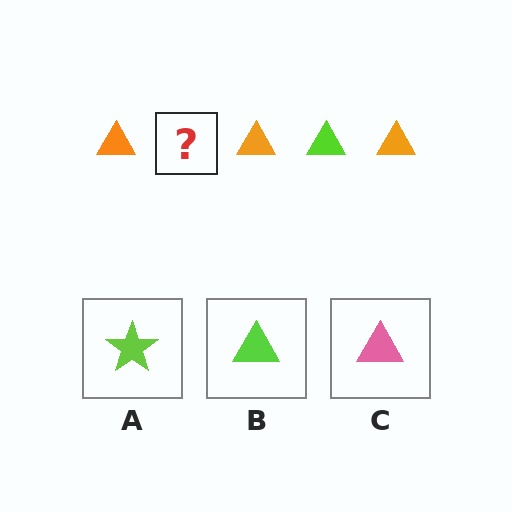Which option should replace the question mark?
Option B.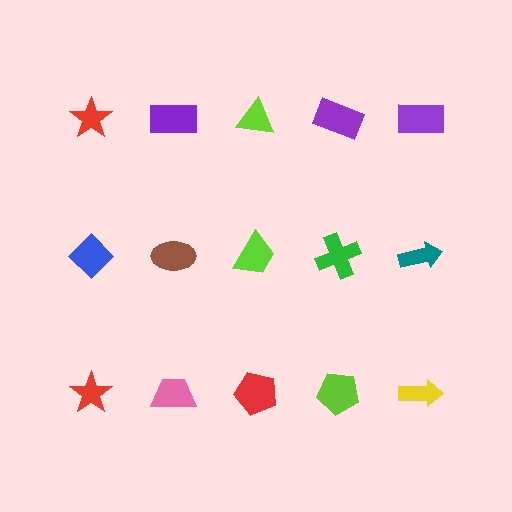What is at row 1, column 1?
A red star.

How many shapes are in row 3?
5 shapes.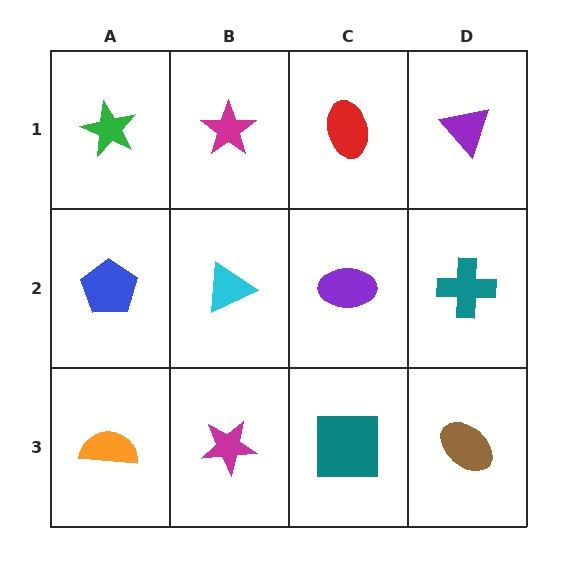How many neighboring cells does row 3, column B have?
3.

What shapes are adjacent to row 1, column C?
A purple ellipse (row 2, column C), a magenta star (row 1, column B), a purple triangle (row 1, column D).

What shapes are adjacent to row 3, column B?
A cyan triangle (row 2, column B), an orange semicircle (row 3, column A), a teal square (row 3, column C).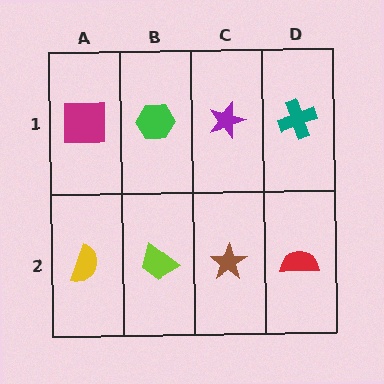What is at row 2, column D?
A red semicircle.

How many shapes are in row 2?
4 shapes.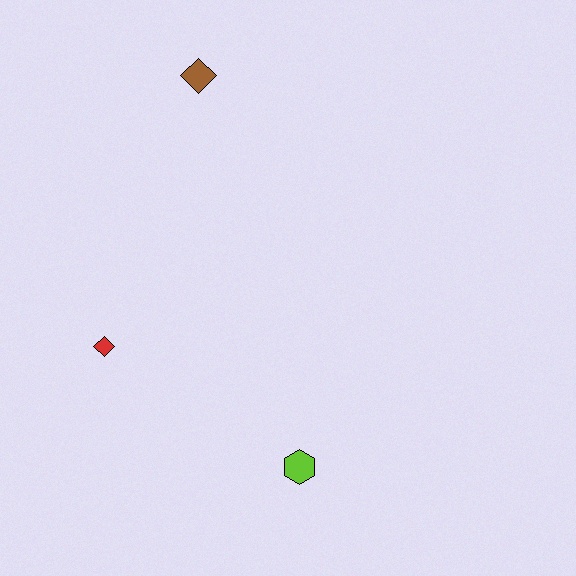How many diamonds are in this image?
There are 2 diamonds.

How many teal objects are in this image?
There are no teal objects.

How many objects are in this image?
There are 3 objects.